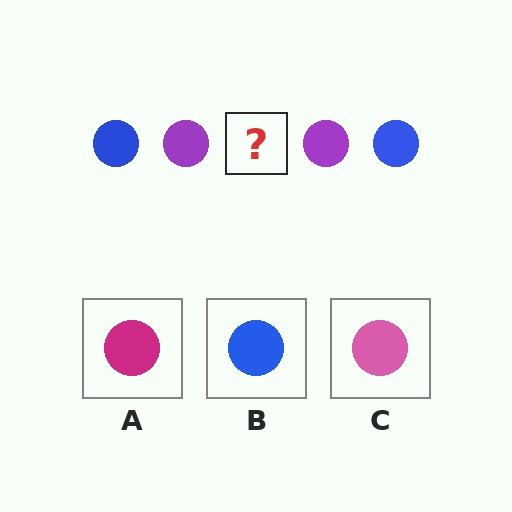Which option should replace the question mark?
Option B.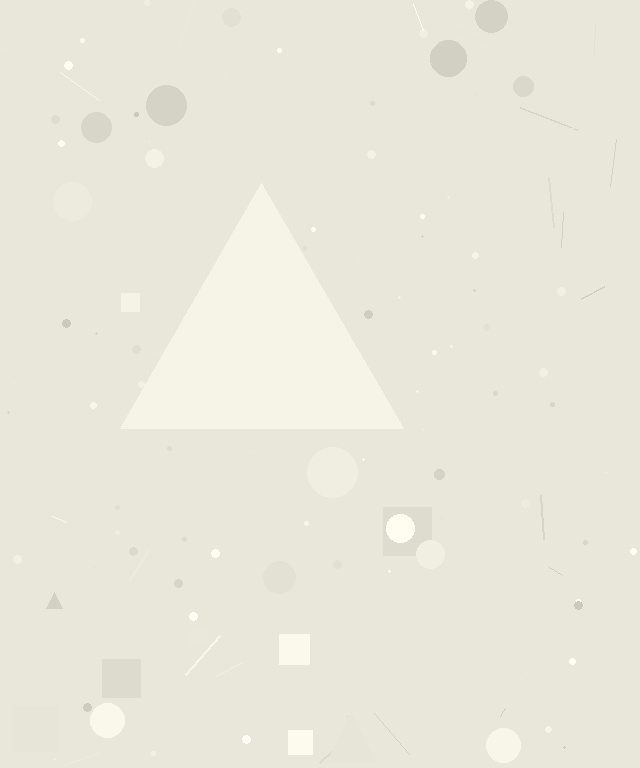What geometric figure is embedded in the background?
A triangle is embedded in the background.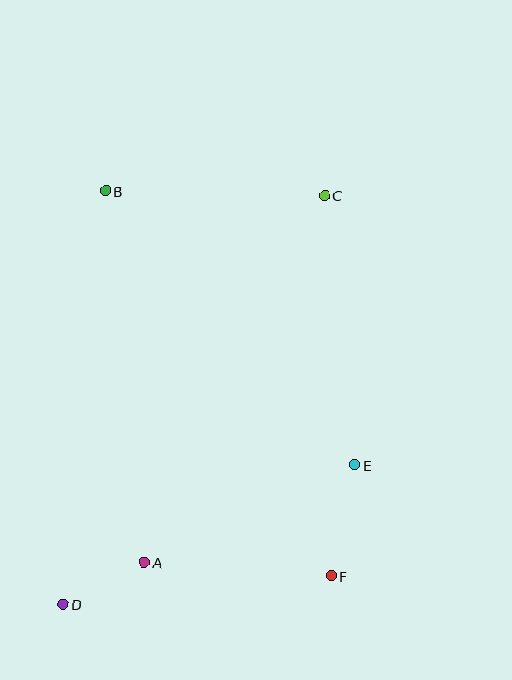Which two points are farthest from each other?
Points C and D are farthest from each other.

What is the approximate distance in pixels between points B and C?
The distance between B and C is approximately 219 pixels.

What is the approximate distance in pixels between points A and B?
The distance between A and B is approximately 373 pixels.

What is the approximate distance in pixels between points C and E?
The distance between C and E is approximately 271 pixels.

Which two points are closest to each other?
Points A and D are closest to each other.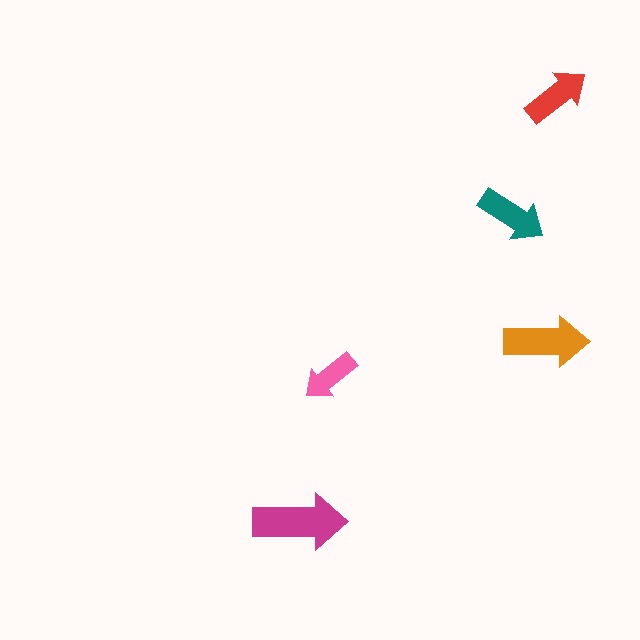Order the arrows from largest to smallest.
the magenta one, the orange one, the teal one, the red one, the pink one.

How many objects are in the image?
There are 5 objects in the image.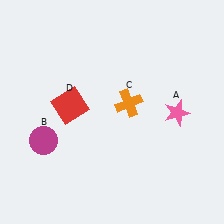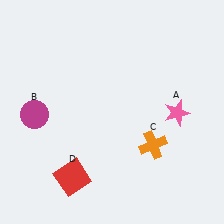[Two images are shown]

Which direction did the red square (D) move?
The red square (D) moved down.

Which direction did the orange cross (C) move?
The orange cross (C) moved down.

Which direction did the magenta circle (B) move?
The magenta circle (B) moved up.